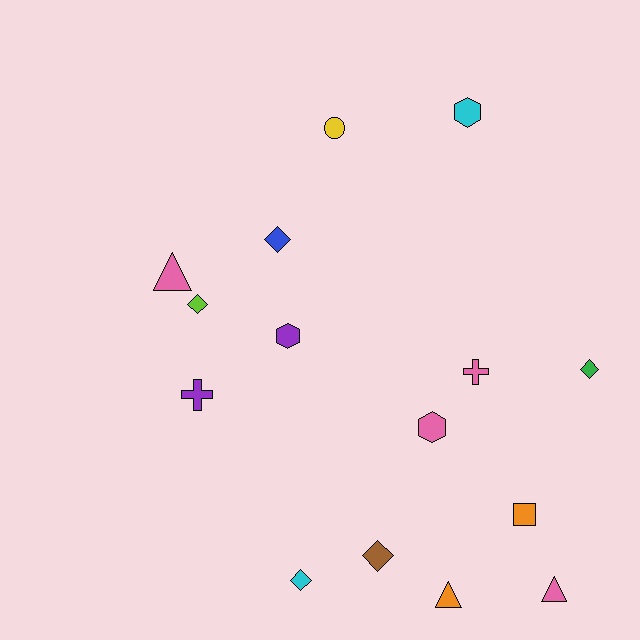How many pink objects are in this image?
There are 4 pink objects.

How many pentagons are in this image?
There are no pentagons.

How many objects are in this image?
There are 15 objects.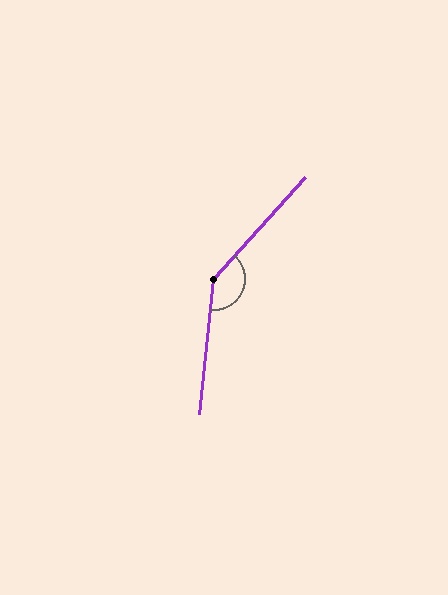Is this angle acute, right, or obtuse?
It is obtuse.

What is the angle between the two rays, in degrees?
Approximately 144 degrees.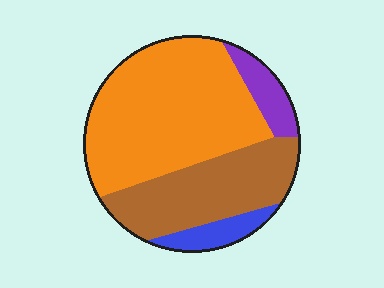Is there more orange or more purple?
Orange.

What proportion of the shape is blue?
Blue covers around 10% of the shape.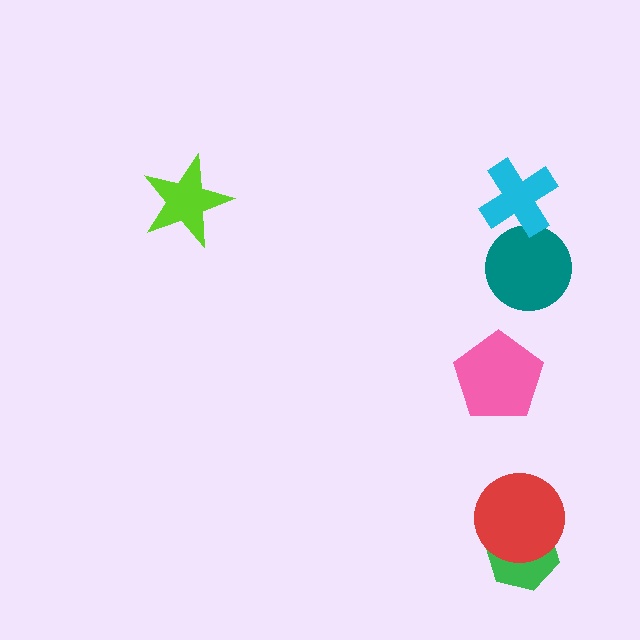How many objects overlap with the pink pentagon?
0 objects overlap with the pink pentagon.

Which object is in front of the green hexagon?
The red circle is in front of the green hexagon.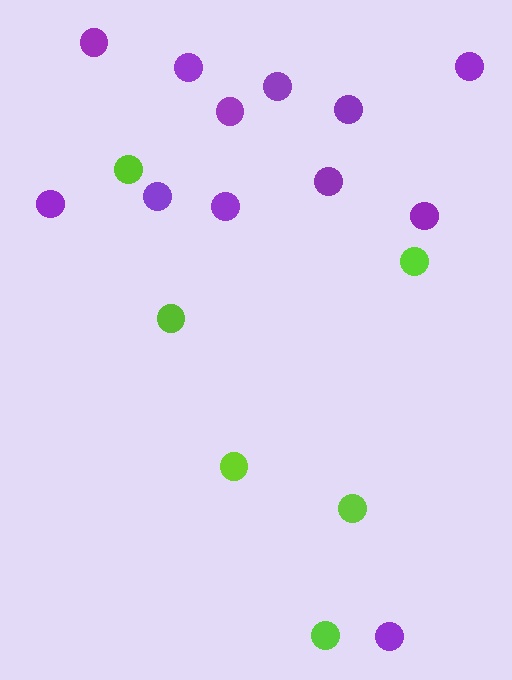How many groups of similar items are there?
There are 2 groups: one group of purple circles (12) and one group of lime circles (6).